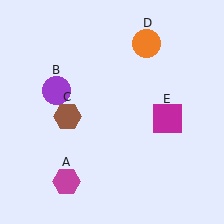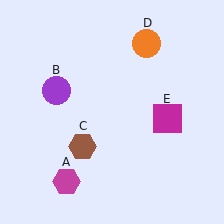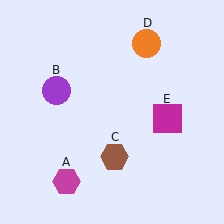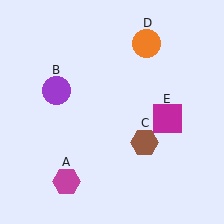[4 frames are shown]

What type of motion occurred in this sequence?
The brown hexagon (object C) rotated counterclockwise around the center of the scene.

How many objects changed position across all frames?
1 object changed position: brown hexagon (object C).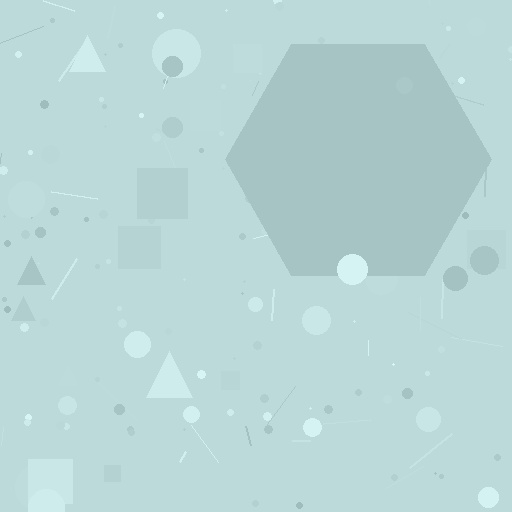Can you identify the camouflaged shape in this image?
The camouflaged shape is a hexagon.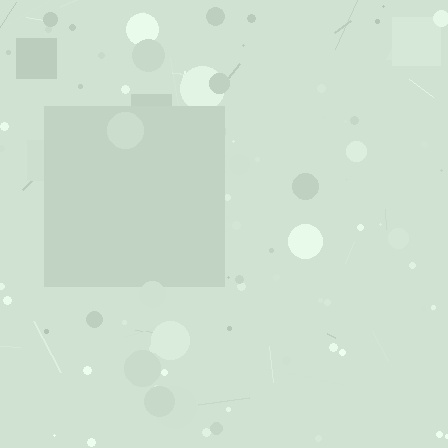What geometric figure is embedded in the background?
A square is embedded in the background.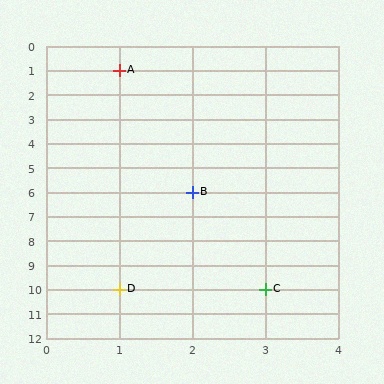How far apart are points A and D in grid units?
Points A and D are 9 rows apart.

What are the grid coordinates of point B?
Point B is at grid coordinates (2, 6).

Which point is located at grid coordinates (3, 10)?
Point C is at (3, 10).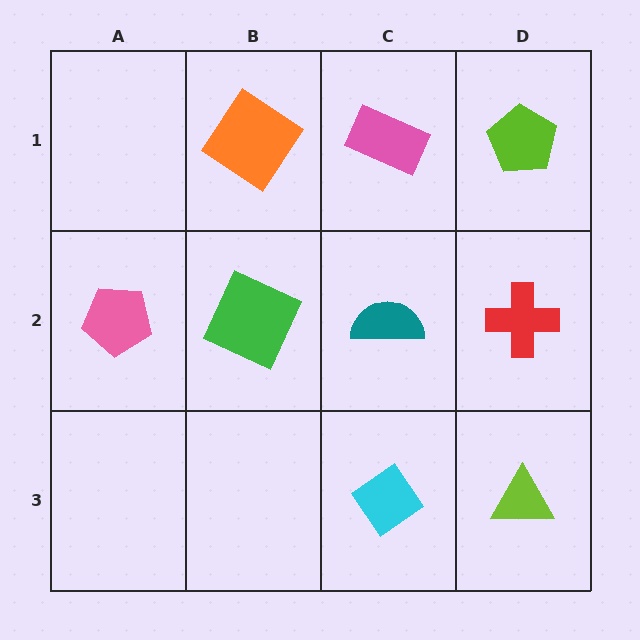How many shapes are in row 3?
2 shapes.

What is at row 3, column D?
A lime triangle.